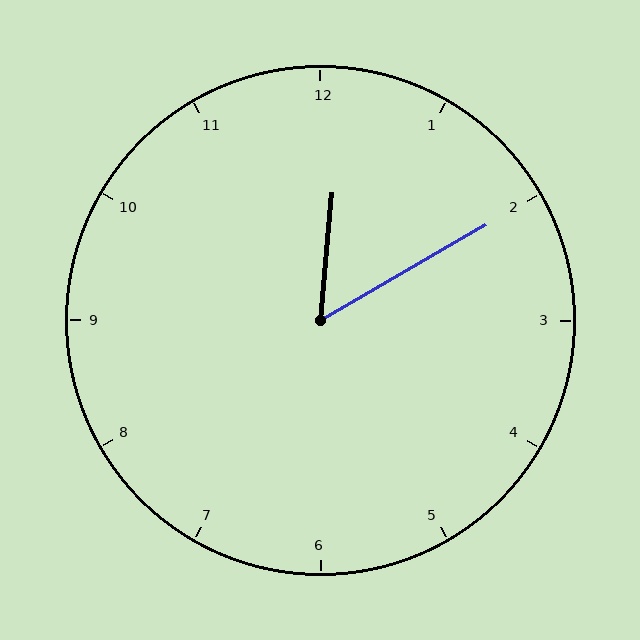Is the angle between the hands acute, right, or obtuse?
It is acute.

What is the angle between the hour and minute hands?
Approximately 55 degrees.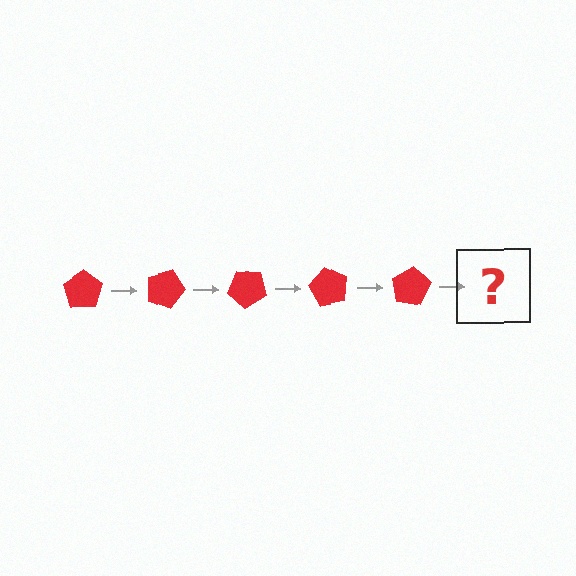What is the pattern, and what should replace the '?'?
The pattern is that the pentagon rotates 20 degrees each step. The '?' should be a red pentagon rotated 100 degrees.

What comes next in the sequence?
The next element should be a red pentagon rotated 100 degrees.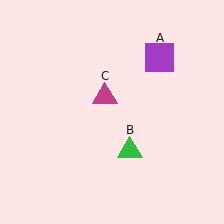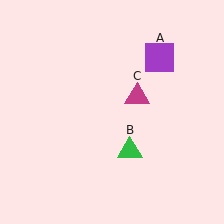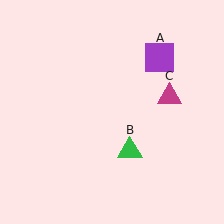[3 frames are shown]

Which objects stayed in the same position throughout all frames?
Purple square (object A) and green triangle (object B) remained stationary.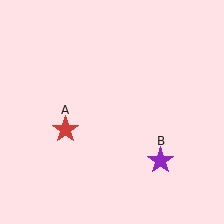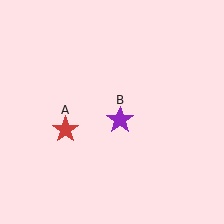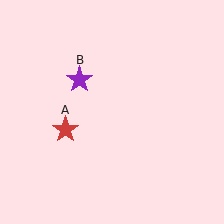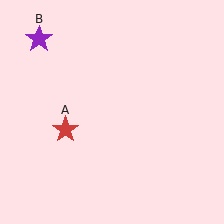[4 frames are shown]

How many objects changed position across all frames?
1 object changed position: purple star (object B).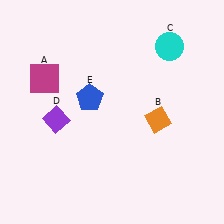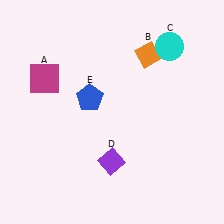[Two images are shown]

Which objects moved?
The objects that moved are: the orange diamond (B), the purple diamond (D).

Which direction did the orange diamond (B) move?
The orange diamond (B) moved up.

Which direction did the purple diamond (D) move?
The purple diamond (D) moved right.